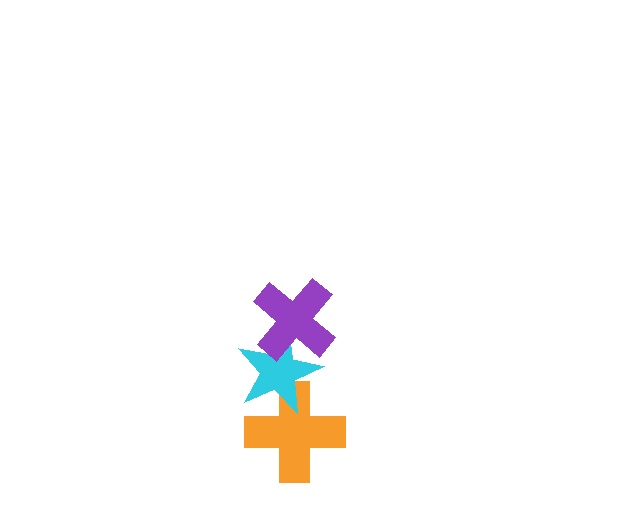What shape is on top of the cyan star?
The purple cross is on top of the cyan star.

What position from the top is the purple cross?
The purple cross is 1st from the top.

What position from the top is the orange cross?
The orange cross is 3rd from the top.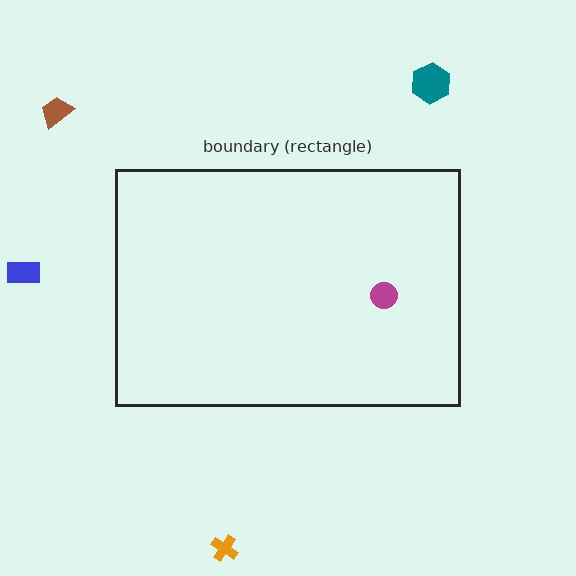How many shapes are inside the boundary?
1 inside, 4 outside.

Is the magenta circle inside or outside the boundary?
Inside.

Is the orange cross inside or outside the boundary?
Outside.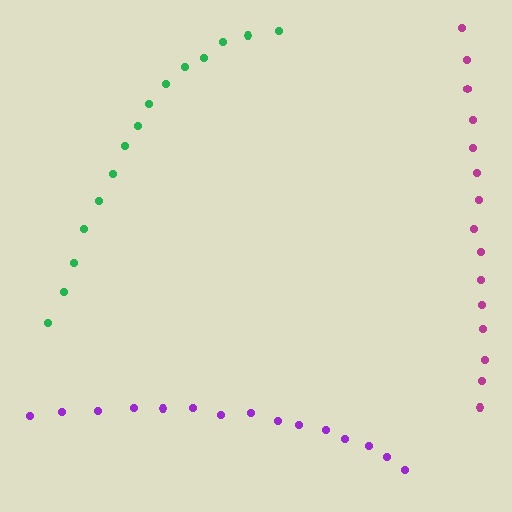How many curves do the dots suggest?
There are 3 distinct paths.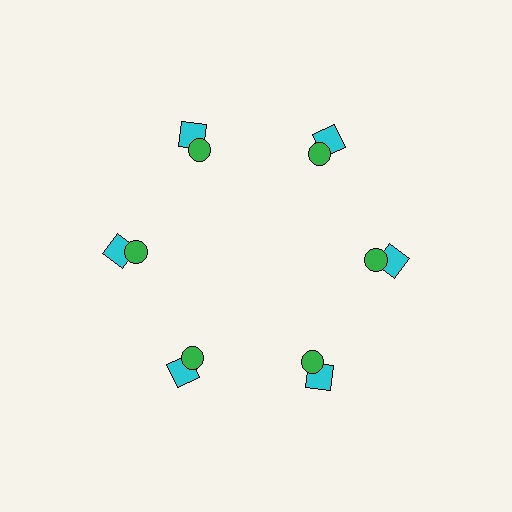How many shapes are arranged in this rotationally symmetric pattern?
There are 12 shapes, arranged in 6 groups of 2.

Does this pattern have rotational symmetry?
Yes, this pattern has 6-fold rotational symmetry. It looks the same after rotating 60 degrees around the center.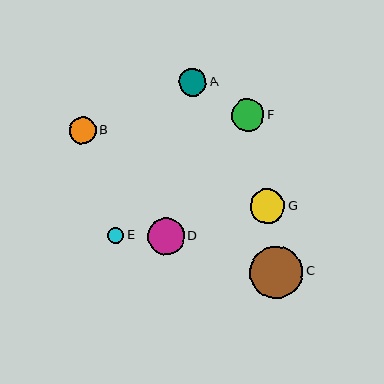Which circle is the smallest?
Circle E is the smallest with a size of approximately 16 pixels.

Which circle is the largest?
Circle C is the largest with a size of approximately 53 pixels.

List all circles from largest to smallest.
From largest to smallest: C, D, G, F, A, B, E.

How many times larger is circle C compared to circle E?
Circle C is approximately 3.3 times the size of circle E.